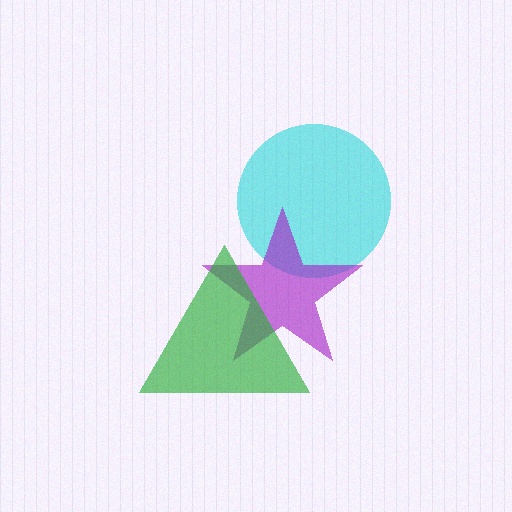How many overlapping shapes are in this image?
There are 3 overlapping shapes in the image.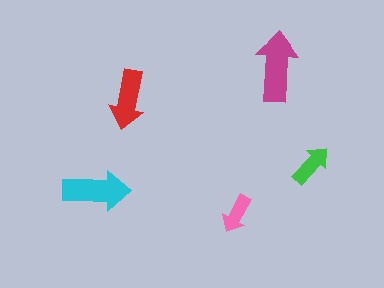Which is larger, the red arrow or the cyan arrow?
The cyan one.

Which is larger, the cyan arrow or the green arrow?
The cyan one.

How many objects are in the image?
There are 5 objects in the image.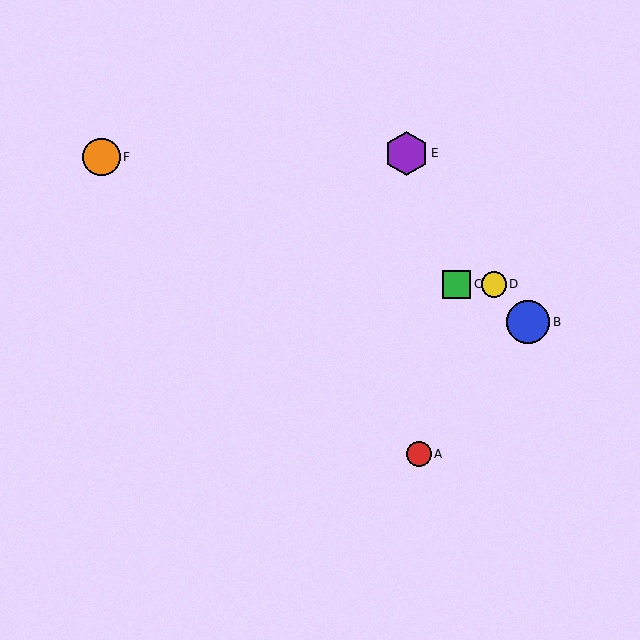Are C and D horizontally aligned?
Yes, both are at y≈284.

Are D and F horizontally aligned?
No, D is at y≈284 and F is at y≈157.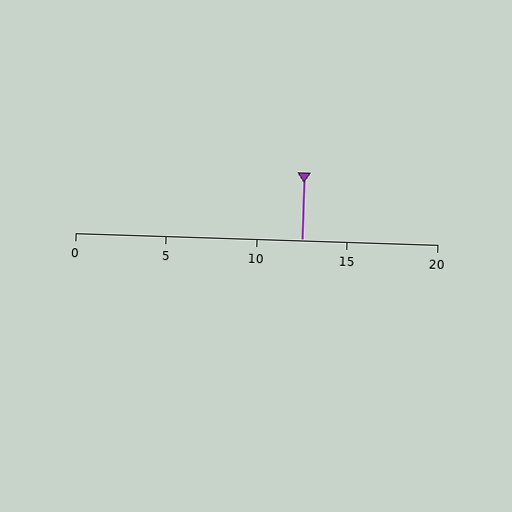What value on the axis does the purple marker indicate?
The marker indicates approximately 12.5.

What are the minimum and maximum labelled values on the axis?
The axis runs from 0 to 20.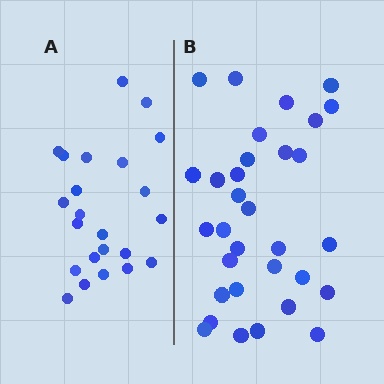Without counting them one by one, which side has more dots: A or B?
Region B (the right region) has more dots.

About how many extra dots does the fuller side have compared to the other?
Region B has roughly 8 or so more dots than region A.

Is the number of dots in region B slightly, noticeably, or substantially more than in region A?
Region B has noticeably more, but not dramatically so. The ratio is roughly 1.4 to 1.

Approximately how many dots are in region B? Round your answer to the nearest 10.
About 30 dots. (The exact count is 32, which rounds to 30.)